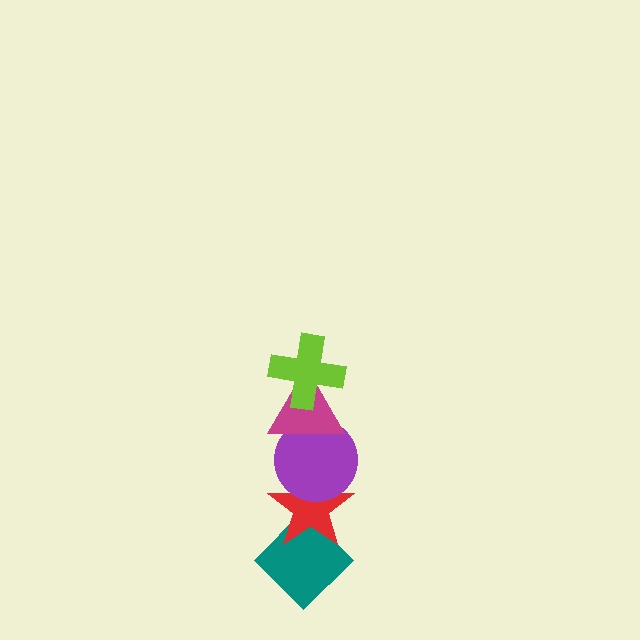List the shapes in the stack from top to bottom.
From top to bottom: the lime cross, the magenta triangle, the purple circle, the red star, the teal diamond.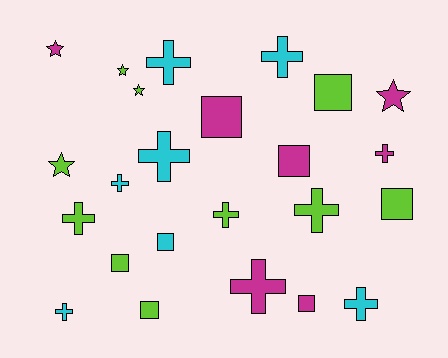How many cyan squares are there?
There is 1 cyan square.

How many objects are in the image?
There are 24 objects.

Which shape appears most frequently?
Cross, with 11 objects.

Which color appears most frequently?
Lime, with 10 objects.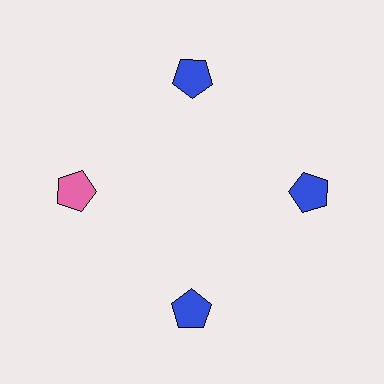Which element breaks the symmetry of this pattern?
The pink pentagon at roughly the 9 o'clock position breaks the symmetry. All other shapes are blue pentagons.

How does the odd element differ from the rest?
It has a different color: pink instead of blue.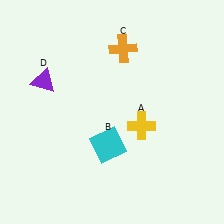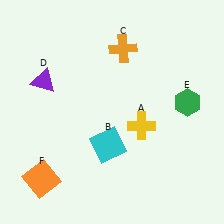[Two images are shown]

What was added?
A green hexagon (E), an orange square (F) were added in Image 2.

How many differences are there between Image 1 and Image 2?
There are 2 differences between the two images.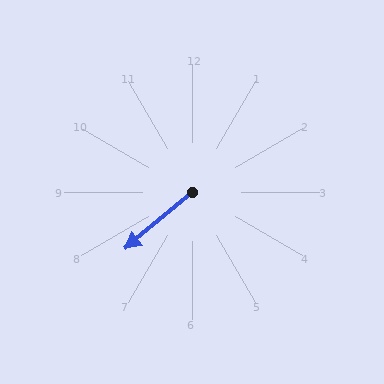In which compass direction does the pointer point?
Southwest.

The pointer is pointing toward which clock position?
Roughly 8 o'clock.